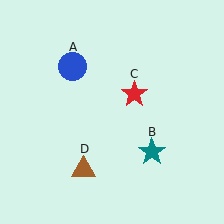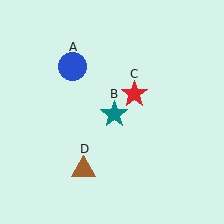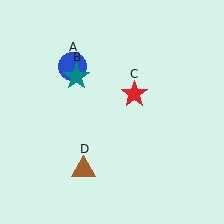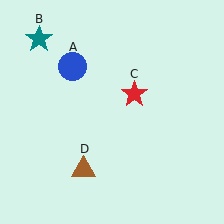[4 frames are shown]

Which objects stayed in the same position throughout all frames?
Blue circle (object A) and red star (object C) and brown triangle (object D) remained stationary.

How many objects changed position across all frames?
1 object changed position: teal star (object B).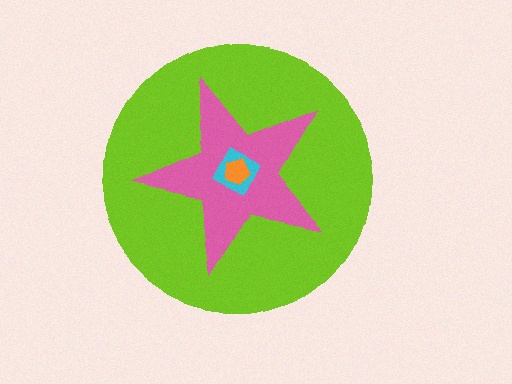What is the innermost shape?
The orange pentagon.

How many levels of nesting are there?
4.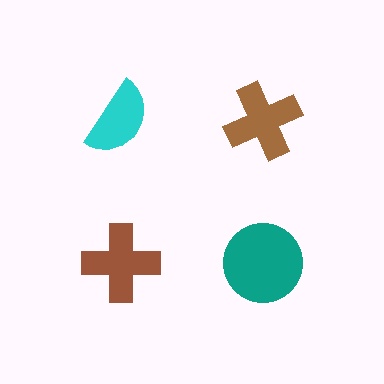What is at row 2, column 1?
A brown cross.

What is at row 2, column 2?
A teal circle.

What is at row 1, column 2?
A brown cross.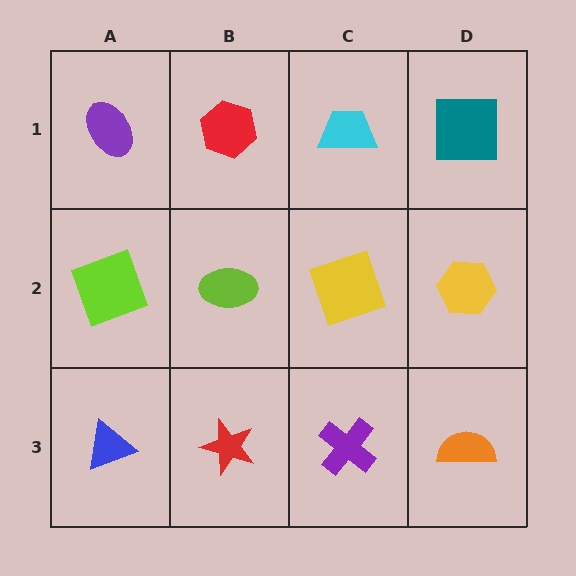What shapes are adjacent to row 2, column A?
A purple ellipse (row 1, column A), a blue triangle (row 3, column A), a lime ellipse (row 2, column B).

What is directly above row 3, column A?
A lime square.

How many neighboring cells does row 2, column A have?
3.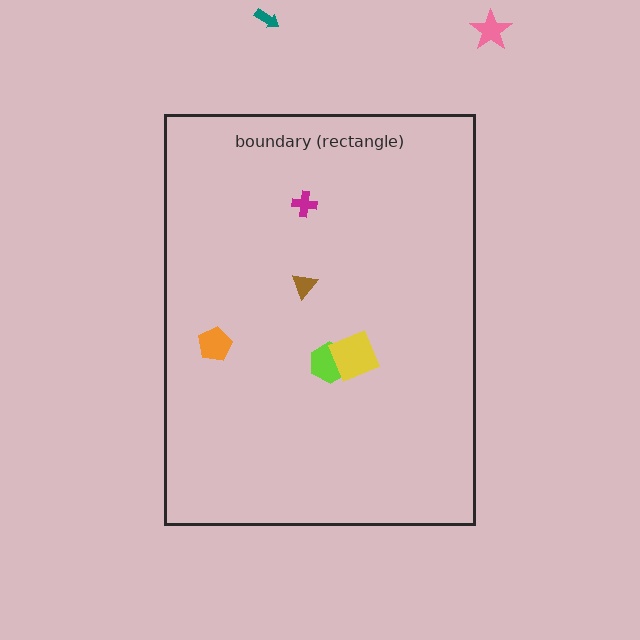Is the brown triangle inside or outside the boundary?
Inside.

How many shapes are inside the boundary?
5 inside, 2 outside.